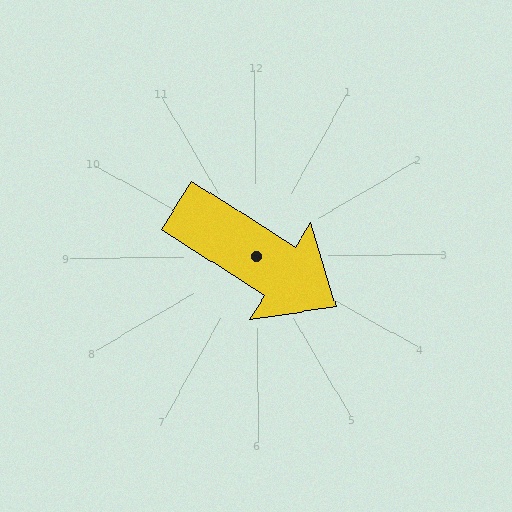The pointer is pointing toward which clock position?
Roughly 4 o'clock.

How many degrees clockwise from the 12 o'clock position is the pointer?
Approximately 123 degrees.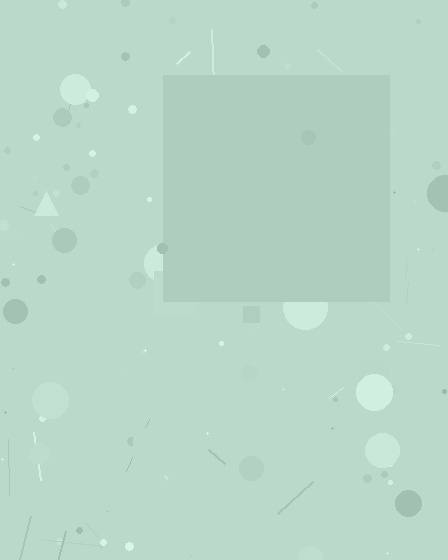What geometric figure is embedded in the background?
A square is embedded in the background.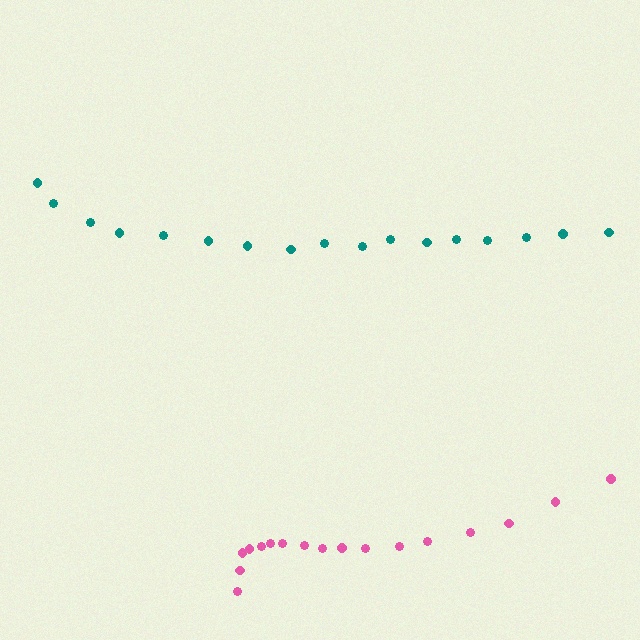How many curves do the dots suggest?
There are 2 distinct paths.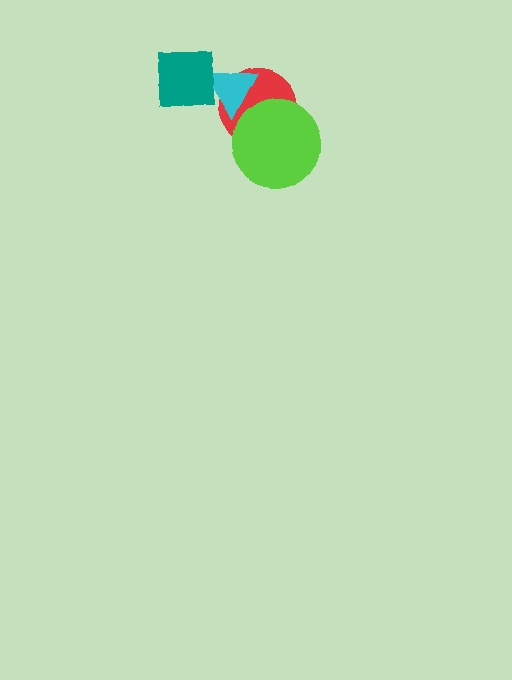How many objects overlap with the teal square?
1 object overlaps with the teal square.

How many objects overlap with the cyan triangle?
2 objects overlap with the cyan triangle.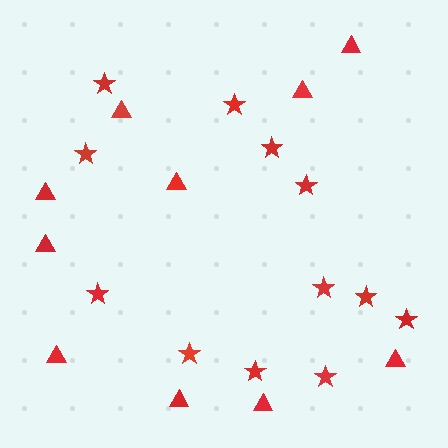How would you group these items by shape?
There are 2 groups: one group of stars (12) and one group of triangles (10).